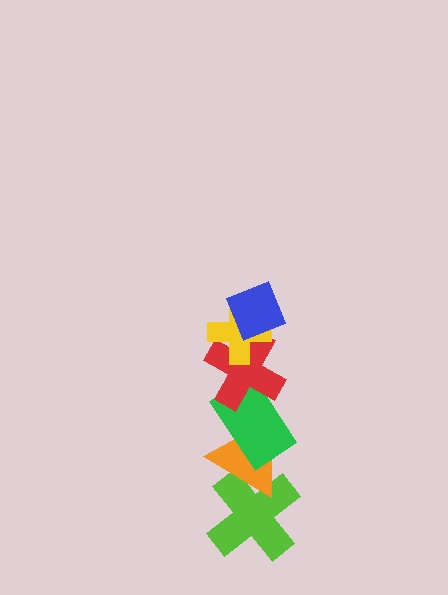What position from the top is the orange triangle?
The orange triangle is 5th from the top.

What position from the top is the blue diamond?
The blue diamond is 1st from the top.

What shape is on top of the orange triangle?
The green rectangle is on top of the orange triangle.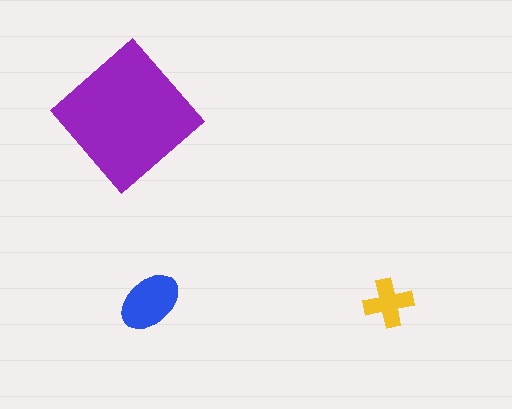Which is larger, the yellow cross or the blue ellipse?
The blue ellipse.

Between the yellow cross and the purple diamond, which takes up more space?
The purple diamond.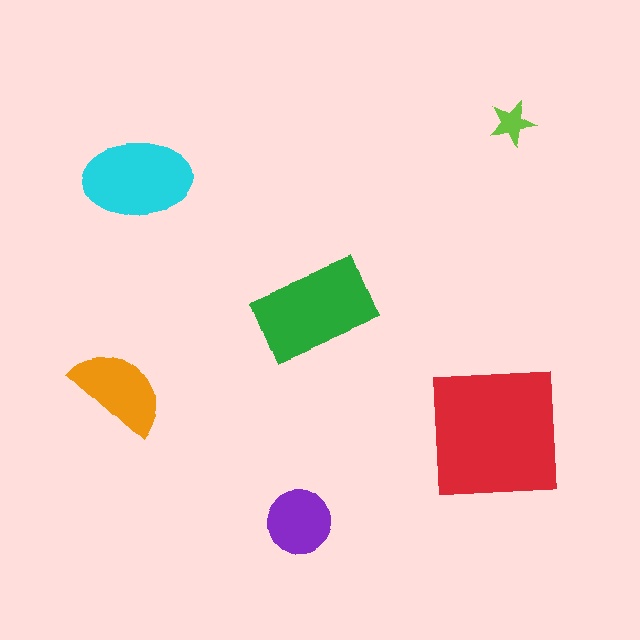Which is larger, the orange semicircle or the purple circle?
The orange semicircle.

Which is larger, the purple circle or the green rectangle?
The green rectangle.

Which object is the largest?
The red square.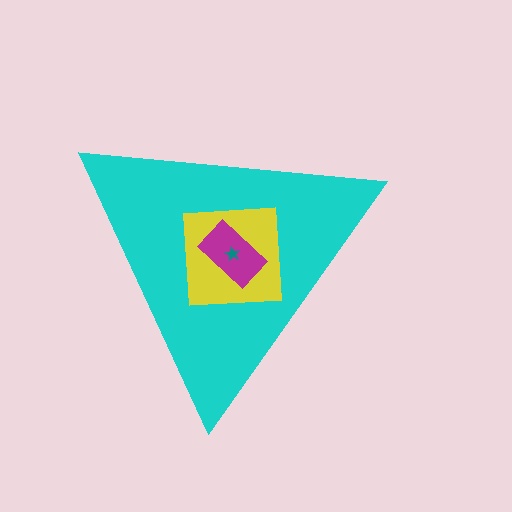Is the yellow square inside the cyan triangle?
Yes.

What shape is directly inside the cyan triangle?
The yellow square.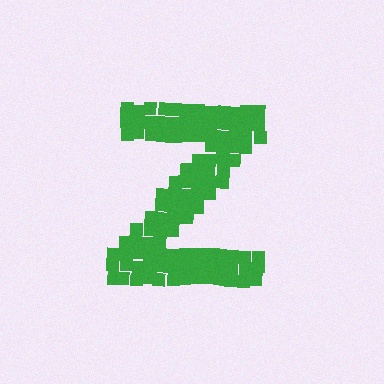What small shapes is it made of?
It is made of small squares.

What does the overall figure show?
The overall figure shows the letter Z.